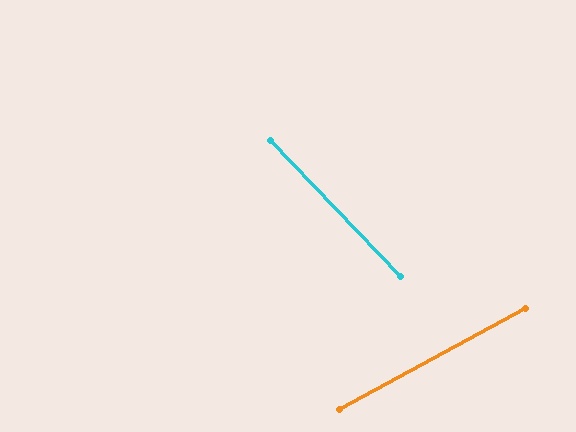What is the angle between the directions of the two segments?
Approximately 75 degrees.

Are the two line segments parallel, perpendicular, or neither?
Neither parallel nor perpendicular — they differ by about 75°.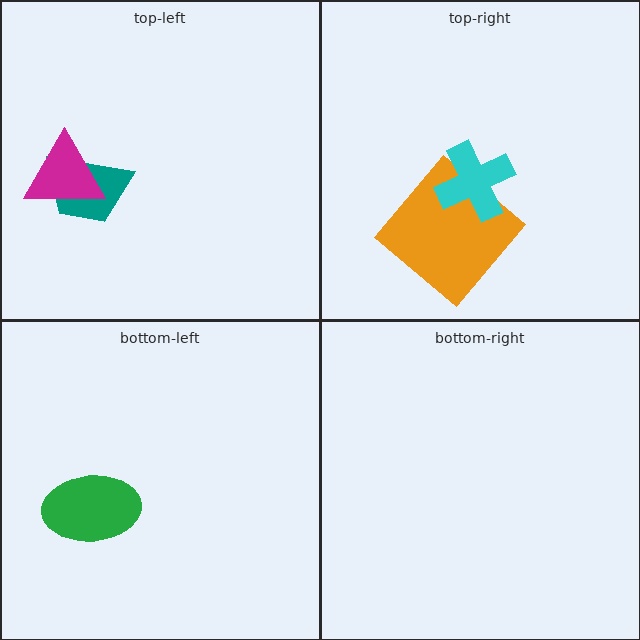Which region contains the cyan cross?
The top-right region.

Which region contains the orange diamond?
The top-right region.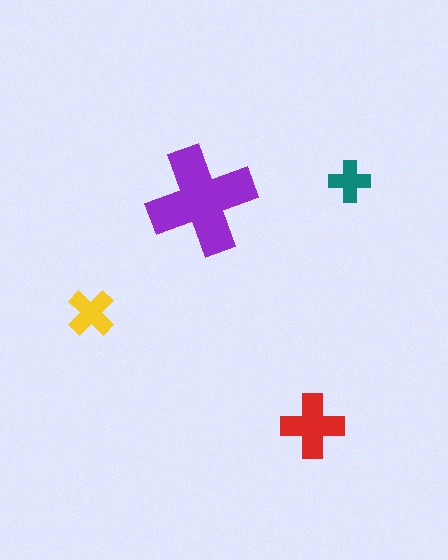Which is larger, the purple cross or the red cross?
The purple one.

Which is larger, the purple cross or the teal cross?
The purple one.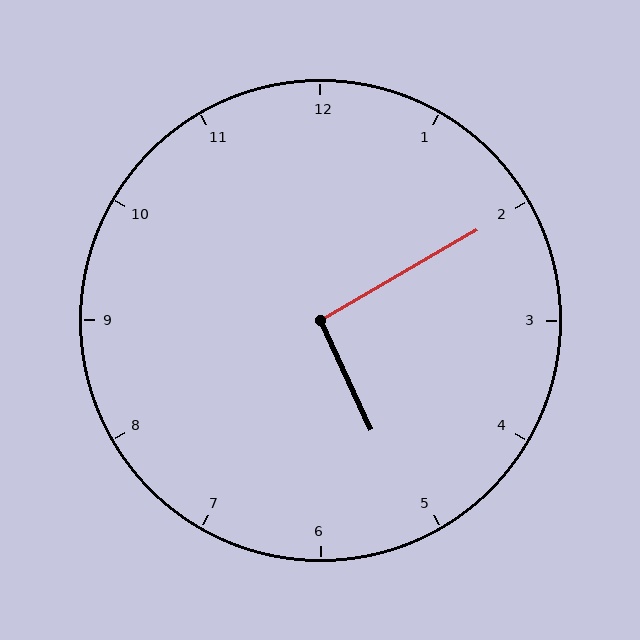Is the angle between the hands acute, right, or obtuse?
It is right.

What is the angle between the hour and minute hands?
Approximately 95 degrees.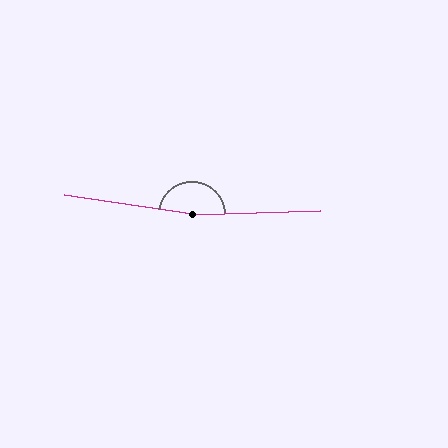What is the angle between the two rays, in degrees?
Approximately 169 degrees.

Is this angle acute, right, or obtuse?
It is obtuse.